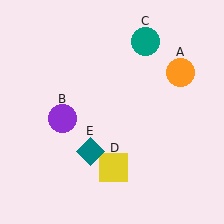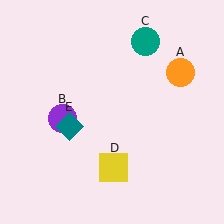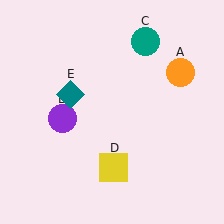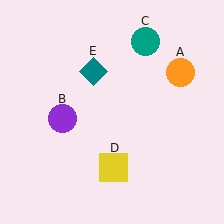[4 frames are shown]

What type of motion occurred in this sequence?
The teal diamond (object E) rotated clockwise around the center of the scene.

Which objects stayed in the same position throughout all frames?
Orange circle (object A) and purple circle (object B) and teal circle (object C) and yellow square (object D) remained stationary.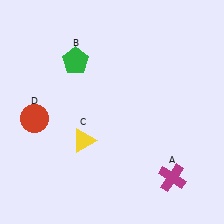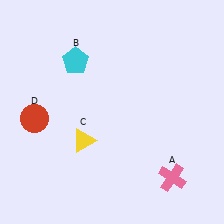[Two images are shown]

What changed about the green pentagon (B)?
In Image 1, B is green. In Image 2, it changed to cyan.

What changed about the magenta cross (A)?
In Image 1, A is magenta. In Image 2, it changed to pink.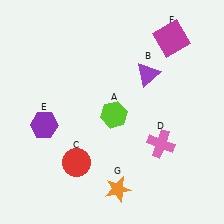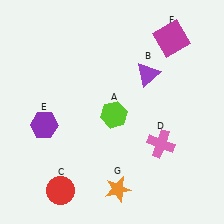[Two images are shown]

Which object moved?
The red circle (C) moved down.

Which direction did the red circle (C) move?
The red circle (C) moved down.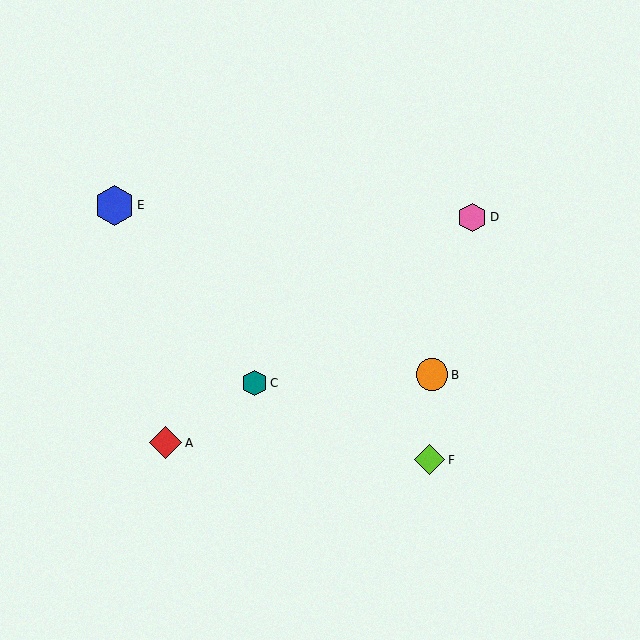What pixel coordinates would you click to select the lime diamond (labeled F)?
Click at (430, 460) to select the lime diamond F.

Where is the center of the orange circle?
The center of the orange circle is at (432, 375).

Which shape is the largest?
The blue hexagon (labeled E) is the largest.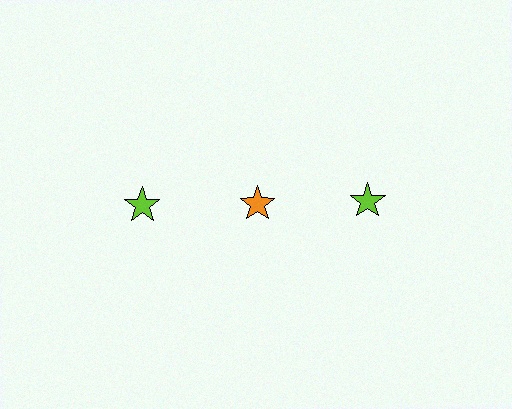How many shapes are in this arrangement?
There are 3 shapes arranged in a grid pattern.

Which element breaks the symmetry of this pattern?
The orange star in the top row, second from left column breaks the symmetry. All other shapes are lime stars.